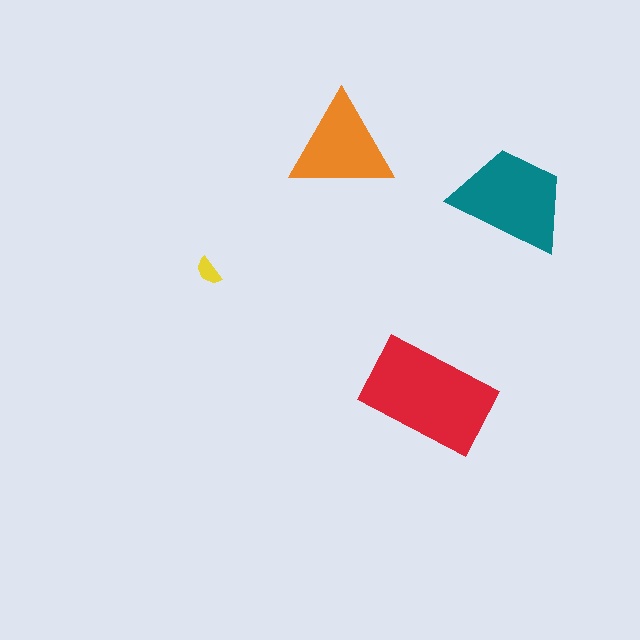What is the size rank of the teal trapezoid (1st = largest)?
2nd.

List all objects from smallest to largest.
The yellow semicircle, the orange triangle, the teal trapezoid, the red rectangle.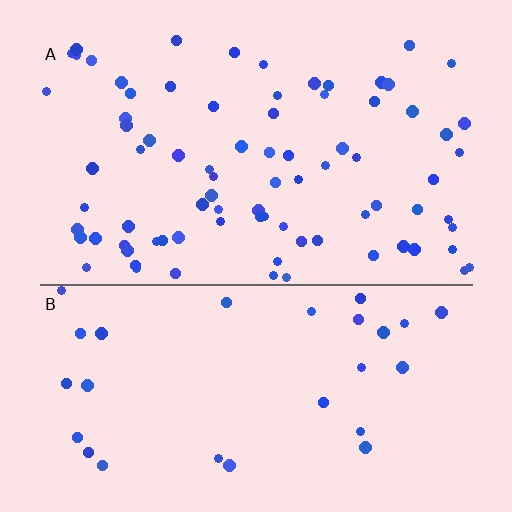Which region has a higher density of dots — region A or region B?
A (the top).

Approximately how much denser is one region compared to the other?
Approximately 2.8× — region A over region B.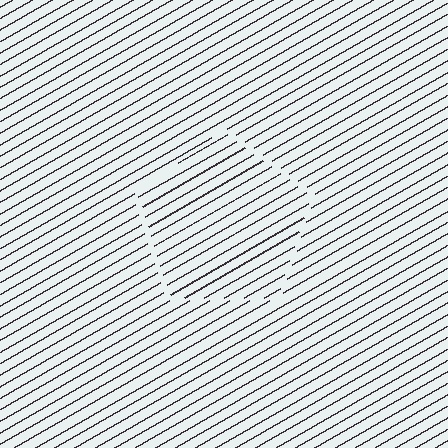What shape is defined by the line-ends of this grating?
An illusory pentagon. The interior of the shape contains the same grating, shifted by half a period — the contour is defined by the phase discontinuity where line-ends from the inner and outer gratings abut.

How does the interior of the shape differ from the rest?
The interior of the shape contains the same grating, shifted by half a period — the contour is defined by the phase discontinuity where line-ends from the inner and outer gratings abut.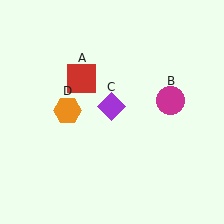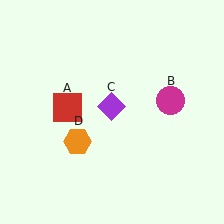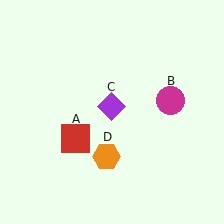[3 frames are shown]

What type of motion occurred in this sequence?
The red square (object A), orange hexagon (object D) rotated counterclockwise around the center of the scene.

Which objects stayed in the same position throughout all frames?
Magenta circle (object B) and purple diamond (object C) remained stationary.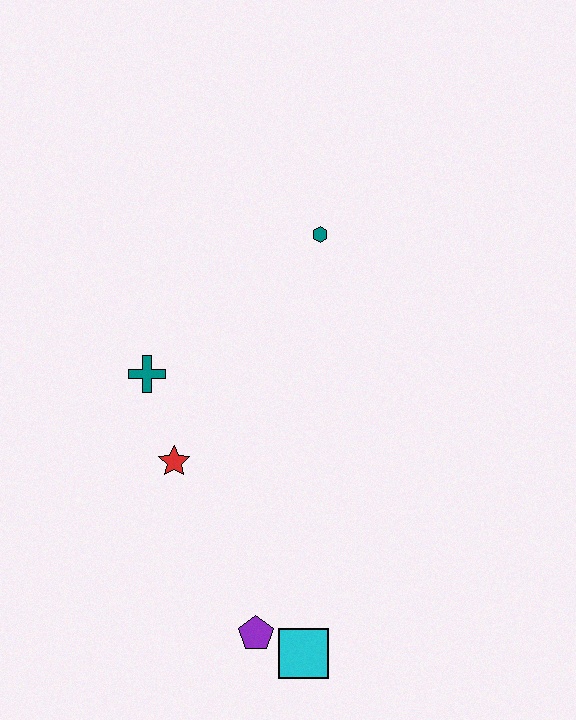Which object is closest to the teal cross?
The red star is closest to the teal cross.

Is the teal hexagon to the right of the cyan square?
Yes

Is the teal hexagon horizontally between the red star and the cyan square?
No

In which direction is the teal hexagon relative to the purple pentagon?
The teal hexagon is above the purple pentagon.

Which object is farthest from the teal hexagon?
The cyan square is farthest from the teal hexagon.